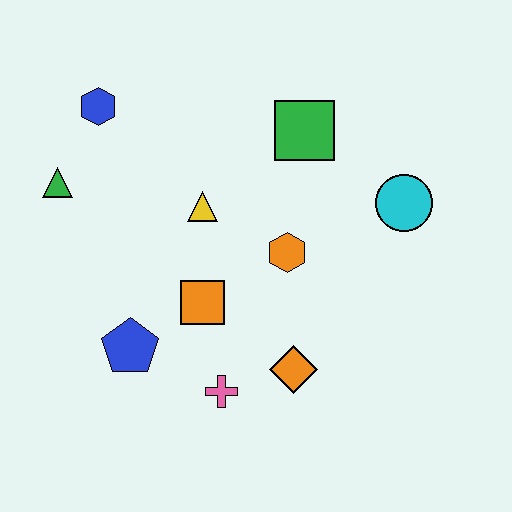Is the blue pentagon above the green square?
No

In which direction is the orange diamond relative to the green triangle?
The orange diamond is to the right of the green triangle.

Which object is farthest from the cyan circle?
The green triangle is farthest from the cyan circle.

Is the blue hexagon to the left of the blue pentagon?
Yes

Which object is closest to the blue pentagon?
The orange square is closest to the blue pentagon.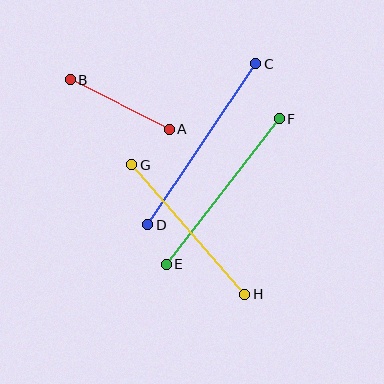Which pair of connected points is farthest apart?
Points C and D are farthest apart.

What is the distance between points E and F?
The distance is approximately 184 pixels.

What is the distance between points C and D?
The distance is approximately 194 pixels.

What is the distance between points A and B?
The distance is approximately 111 pixels.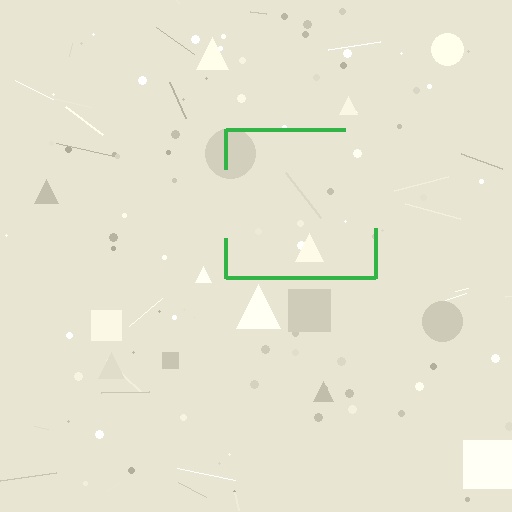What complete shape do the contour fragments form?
The contour fragments form a square.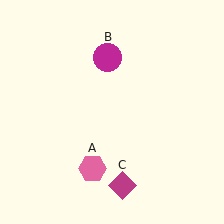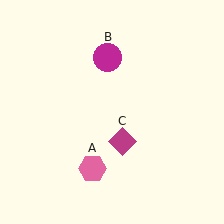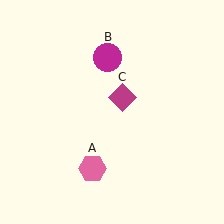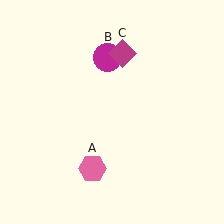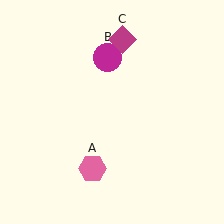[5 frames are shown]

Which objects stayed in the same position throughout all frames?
Pink hexagon (object A) and magenta circle (object B) remained stationary.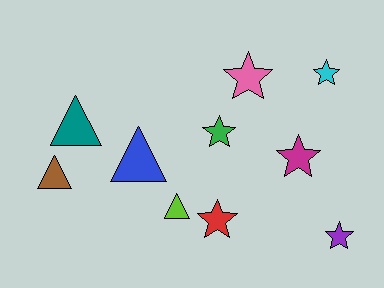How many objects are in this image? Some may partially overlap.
There are 10 objects.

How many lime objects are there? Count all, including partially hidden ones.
There is 1 lime object.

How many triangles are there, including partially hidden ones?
There are 4 triangles.